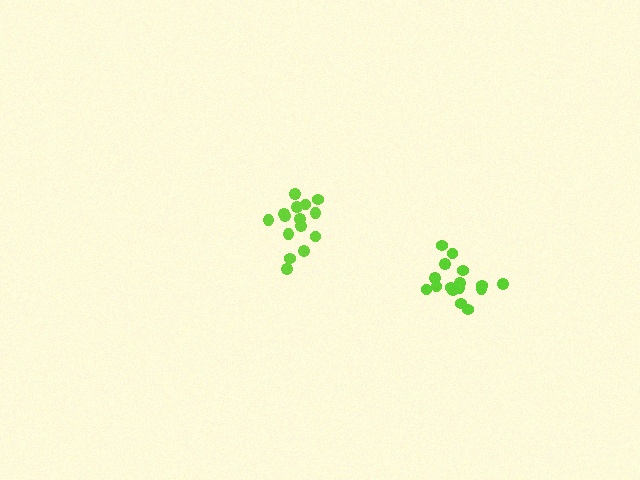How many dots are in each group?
Group 1: 15 dots, Group 2: 16 dots (31 total).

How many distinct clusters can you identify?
There are 2 distinct clusters.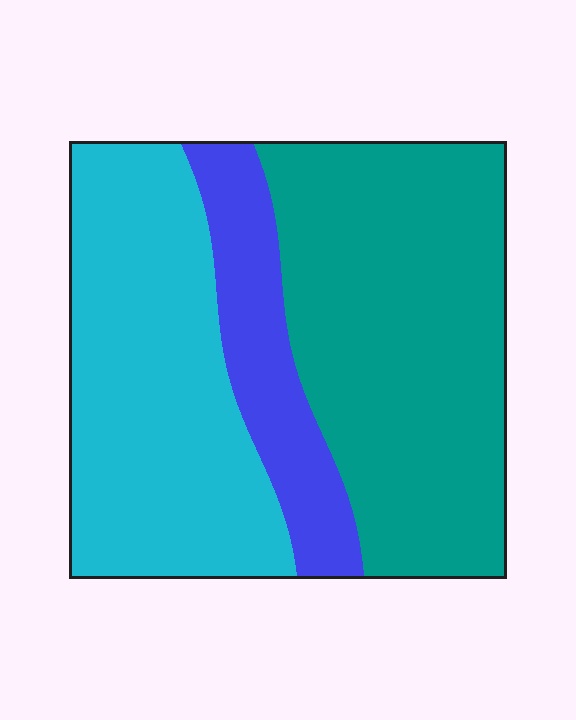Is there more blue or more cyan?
Cyan.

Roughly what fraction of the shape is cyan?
Cyan takes up about three eighths (3/8) of the shape.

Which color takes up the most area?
Teal, at roughly 45%.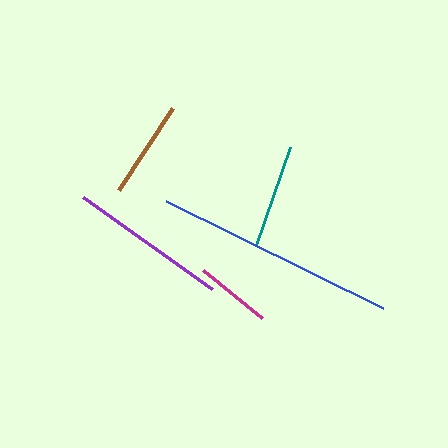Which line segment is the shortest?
The magenta line is the shortest at approximately 77 pixels.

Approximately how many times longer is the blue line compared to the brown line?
The blue line is approximately 2.5 times the length of the brown line.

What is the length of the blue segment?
The blue segment is approximately 241 pixels long.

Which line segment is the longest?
The blue line is the longest at approximately 241 pixels.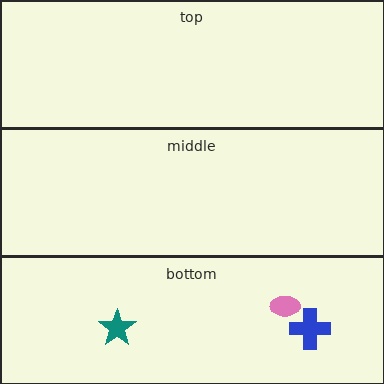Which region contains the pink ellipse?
The bottom region.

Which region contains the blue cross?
The bottom region.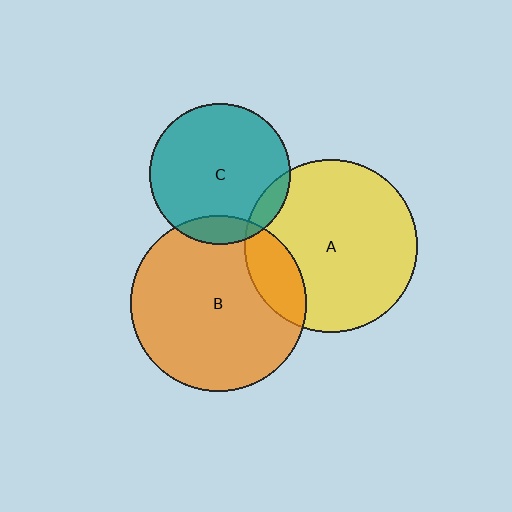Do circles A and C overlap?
Yes.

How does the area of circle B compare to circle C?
Approximately 1.6 times.